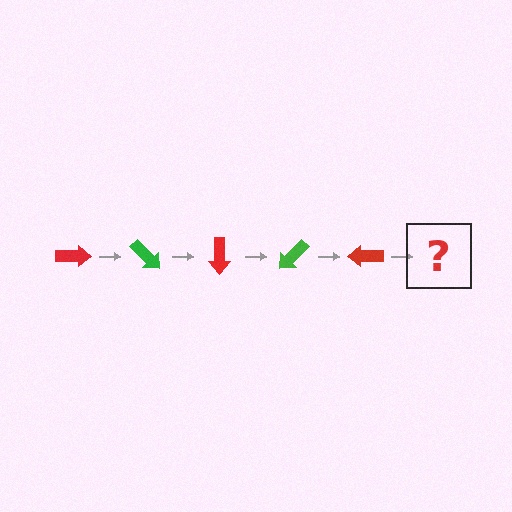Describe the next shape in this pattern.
It should be a green arrow, rotated 225 degrees from the start.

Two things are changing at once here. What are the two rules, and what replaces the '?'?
The two rules are that it rotates 45 degrees each step and the color cycles through red and green. The '?' should be a green arrow, rotated 225 degrees from the start.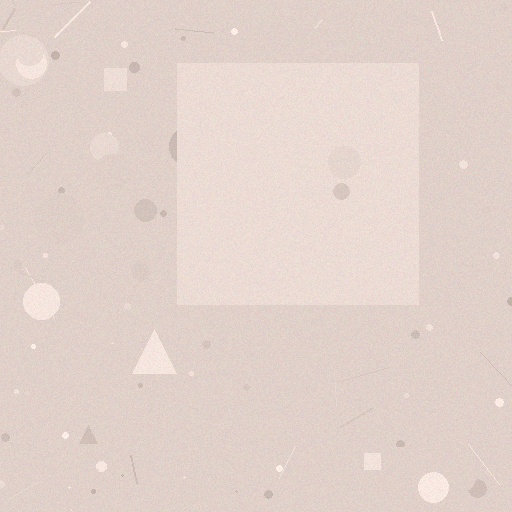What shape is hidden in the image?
A square is hidden in the image.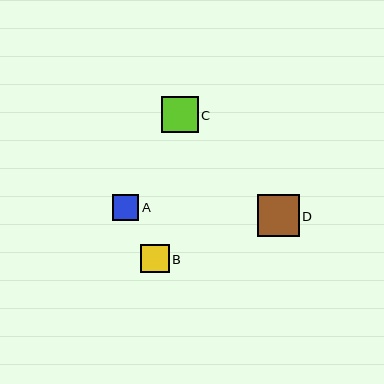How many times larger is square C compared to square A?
Square C is approximately 1.4 times the size of square A.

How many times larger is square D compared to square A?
Square D is approximately 1.6 times the size of square A.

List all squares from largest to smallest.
From largest to smallest: D, C, B, A.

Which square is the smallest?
Square A is the smallest with a size of approximately 26 pixels.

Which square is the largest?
Square D is the largest with a size of approximately 42 pixels.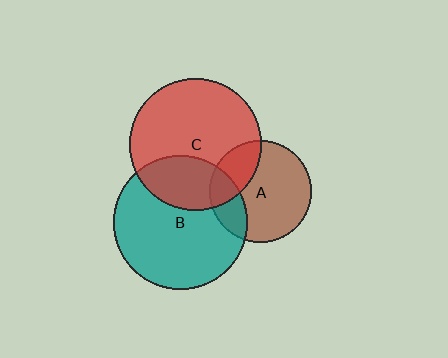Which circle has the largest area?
Circle B (teal).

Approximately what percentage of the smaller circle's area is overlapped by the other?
Approximately 20%.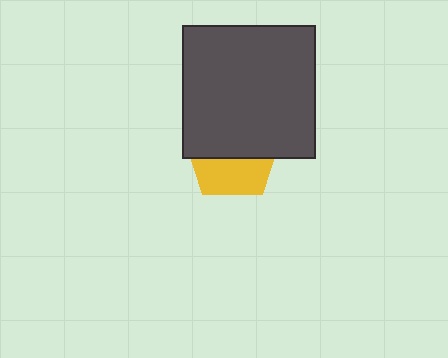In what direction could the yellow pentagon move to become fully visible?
The yellow pentagon could move down. That would shift it out from behind the dark gray square entirely.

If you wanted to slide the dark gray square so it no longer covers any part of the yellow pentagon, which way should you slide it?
Slide it up — that is the most direct way to separate the two shapes.